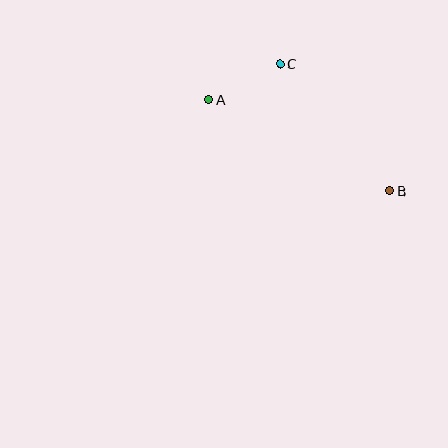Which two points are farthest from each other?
Points A and B are farthest from each other.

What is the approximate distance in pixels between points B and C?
The distance between B and C is approximately 168 pixels.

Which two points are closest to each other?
Points A and C are closest to each other.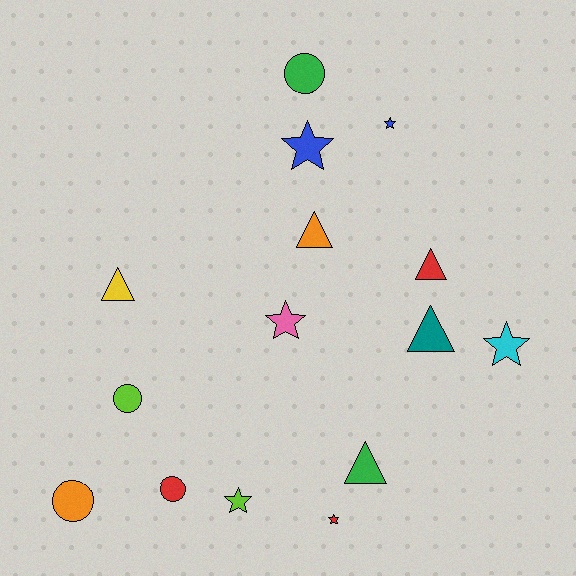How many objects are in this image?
There are 15 objects.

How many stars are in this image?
There are 6 stars.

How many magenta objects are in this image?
There are no magenta objects.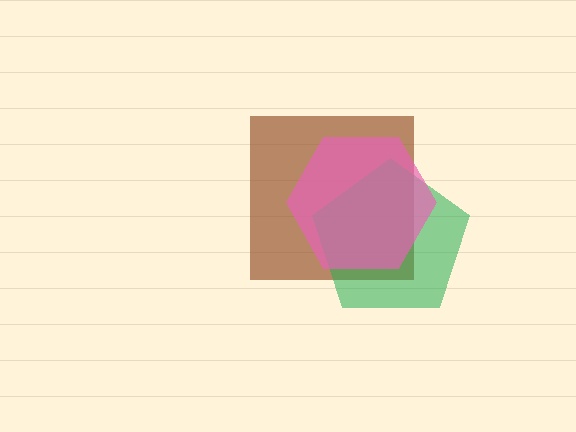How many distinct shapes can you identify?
There are 3 distinct shapes: a brown square, a green pentagon, a pink hexagon.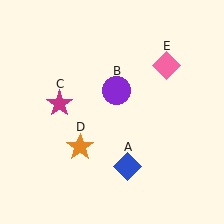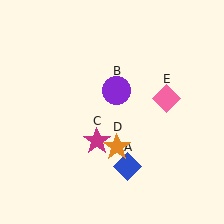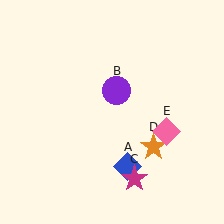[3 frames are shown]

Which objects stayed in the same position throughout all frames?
Blue diamond (object A) and purple circle (object B) remained stationary.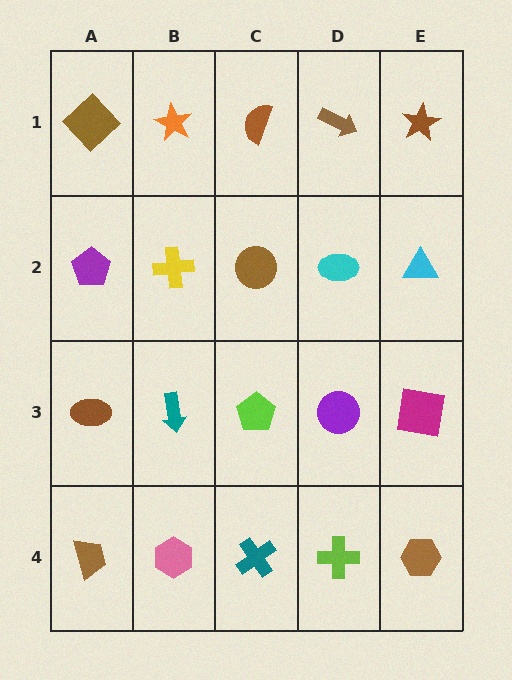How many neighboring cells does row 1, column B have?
3.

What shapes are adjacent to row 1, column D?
A cyan ellipse (row 2, column D), a brown semicircle (row 1, column C), a brown star (row 1, column E).